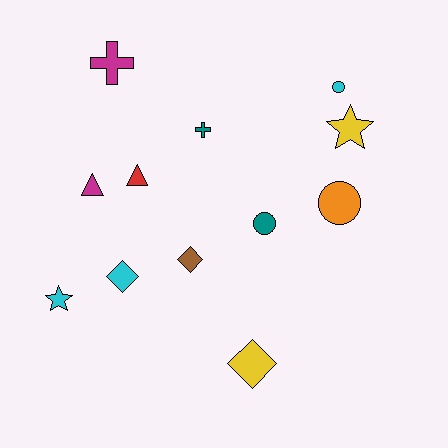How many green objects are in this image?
There are no green objects.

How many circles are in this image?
There are 3 circles.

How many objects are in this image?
There are 12 objects.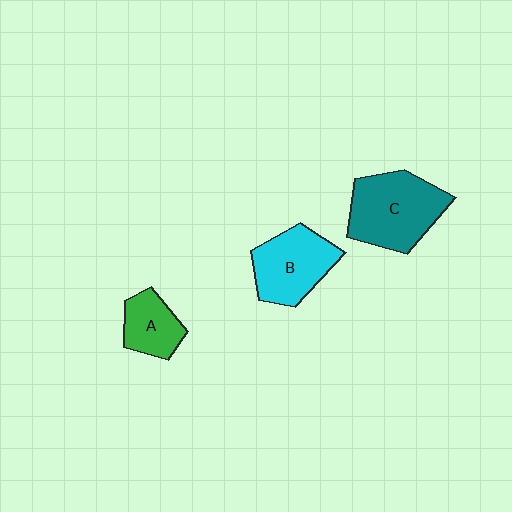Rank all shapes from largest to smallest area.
From largest to smallest: C (teal), B (cyan), A (green).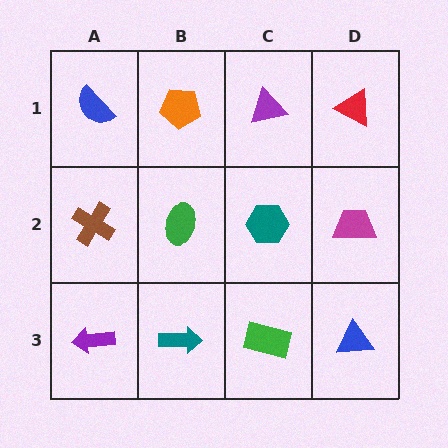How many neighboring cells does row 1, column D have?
2.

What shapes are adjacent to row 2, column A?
A blue semicircle (row 1, column A), a purple arrow (row 3, column A), a green ellipse (row 2, column B).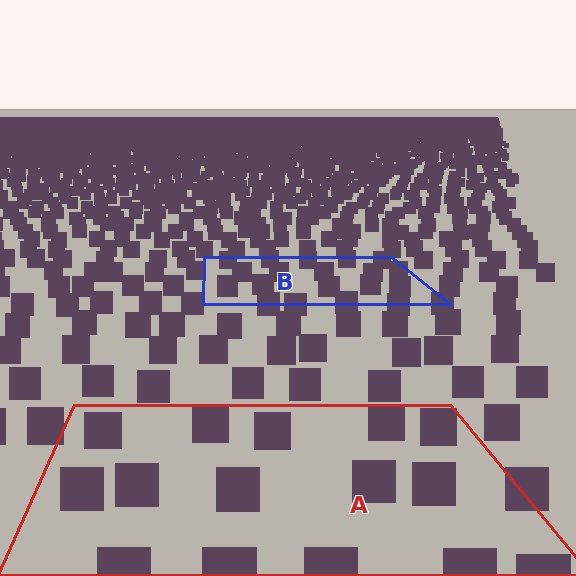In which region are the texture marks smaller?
The texture marks are smaller in region B, because it is farther away.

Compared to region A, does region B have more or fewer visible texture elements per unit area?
Region B has more texture elements per unit area — they are packed more densely because it is farther away.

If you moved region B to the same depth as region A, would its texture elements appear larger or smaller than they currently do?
They would appear larger. At a closer depth, the same texture elements are projected at a bigger on-screen size.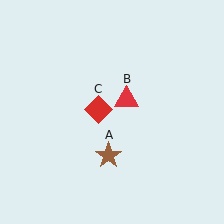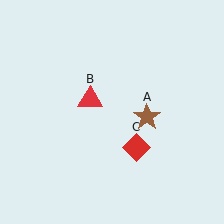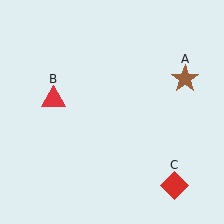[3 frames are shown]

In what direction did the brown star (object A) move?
The brown star (object A) moved up and to the right.